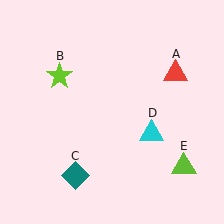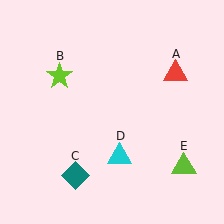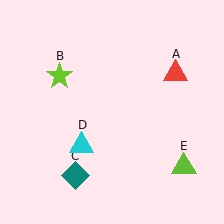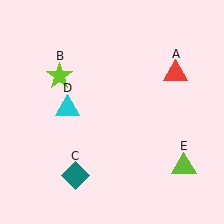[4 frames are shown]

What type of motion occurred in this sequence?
The cyan triangle (object D) rotated clockwise around the center of the scene.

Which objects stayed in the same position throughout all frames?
Red triangle (object A) and lime star (object B) and teal diamond (object C) and lime triangle (object E) remained stationary.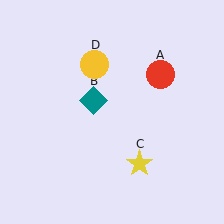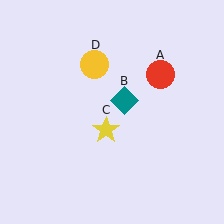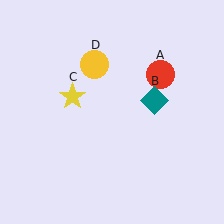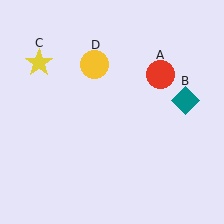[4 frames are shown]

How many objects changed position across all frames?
2 objects changed position: teal diamond (object B), yellow star (object C).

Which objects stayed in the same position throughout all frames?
Red circle (object A) and yellow circle (object D) remained stationary.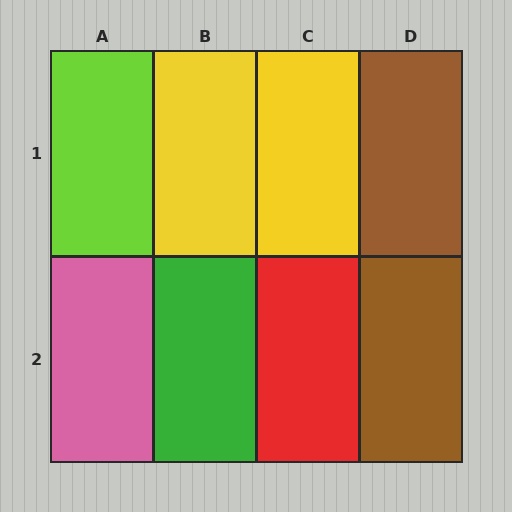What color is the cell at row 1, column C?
Yellow.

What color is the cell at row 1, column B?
Yellow.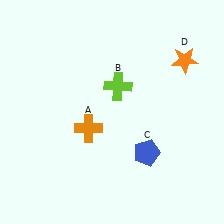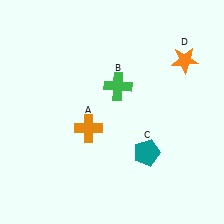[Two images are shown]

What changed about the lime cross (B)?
In Image 1, B is lime. In Image 2, it changed to green.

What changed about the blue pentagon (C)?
In Image 1, C is blue. In Image 2, it changed to teal.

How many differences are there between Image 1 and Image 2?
There are 2 differences between the two images.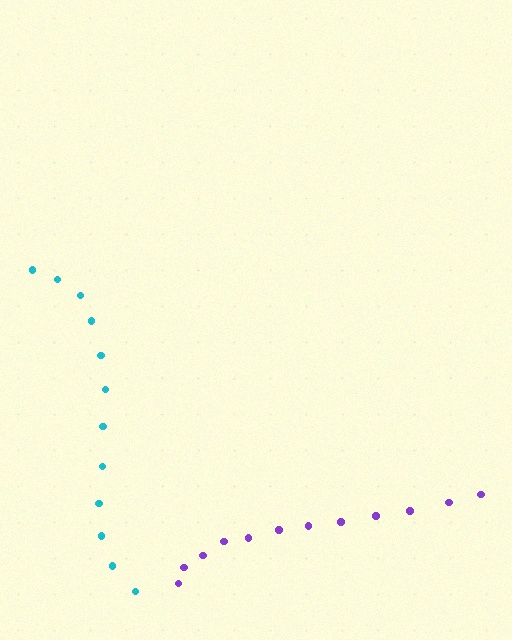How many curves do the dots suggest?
There are 2 distinct paths.